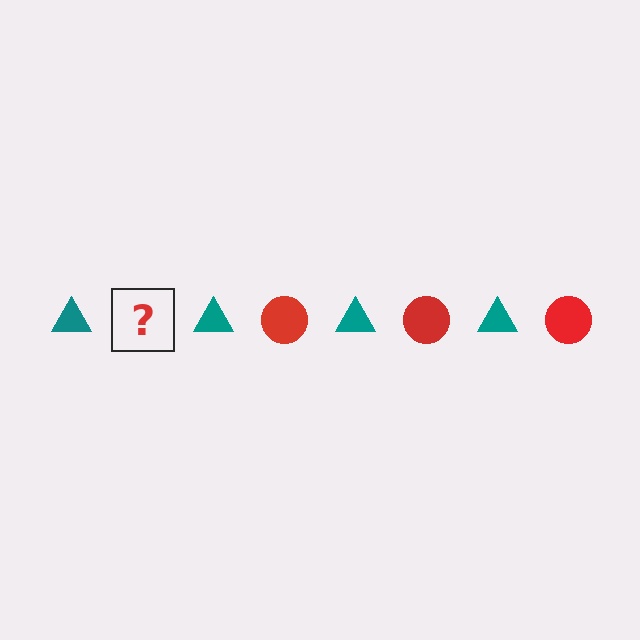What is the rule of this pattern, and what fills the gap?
The rule is that the pattern alternates between teal triangle and red circle. The gap should be filled with a red circle.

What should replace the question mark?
The question mark should be replaced with a red circle.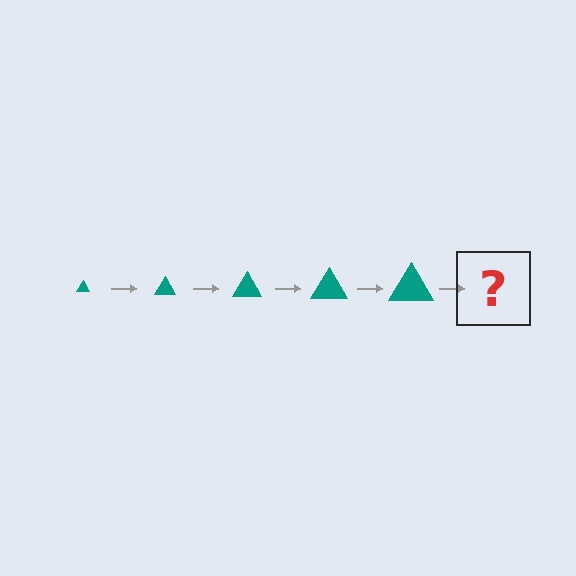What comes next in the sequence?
The next element should be a teal triangle, larger than the previous one.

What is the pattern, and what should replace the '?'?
The pattern is that the triangle gets progressively larger each step. The '?' should be a teal triangle, larger than the previous one.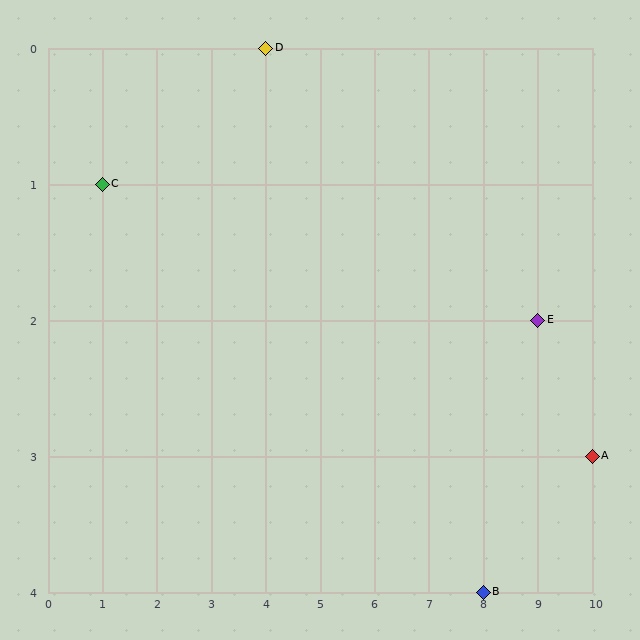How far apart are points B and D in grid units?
Points B and D are 4 columns and 4 rows apart (about 5.7 grid units diagonally).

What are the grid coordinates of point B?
Point B is at grid coordinates (8, 4).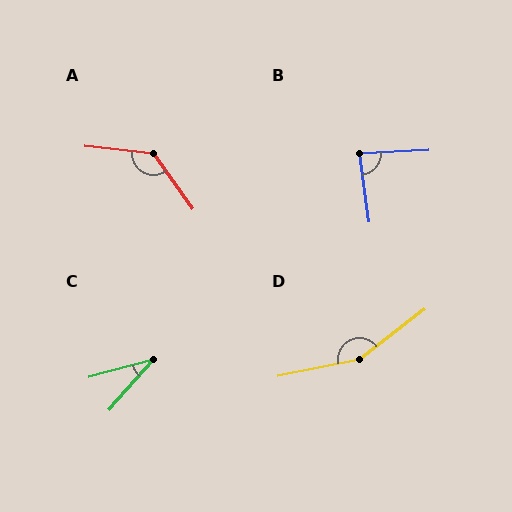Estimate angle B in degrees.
Approximately 85 degrees.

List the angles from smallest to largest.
C (33°), B (85°), A (132°), D (153°).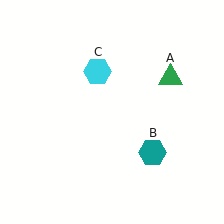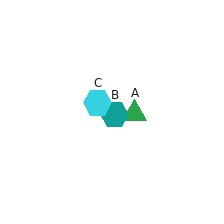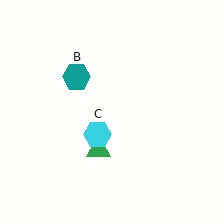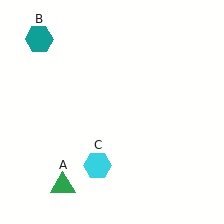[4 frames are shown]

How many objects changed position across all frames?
3 objects changed position: green triangle (object A), teal hexagon (object B), cyan hexagon (object C).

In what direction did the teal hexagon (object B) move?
The teal hexagon (object B) moved up and to the left.